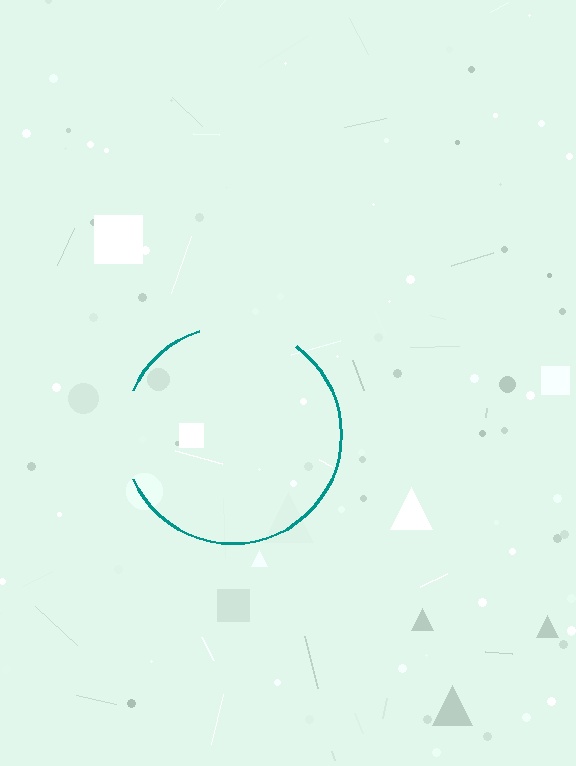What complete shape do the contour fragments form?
The contour fragments form a circle.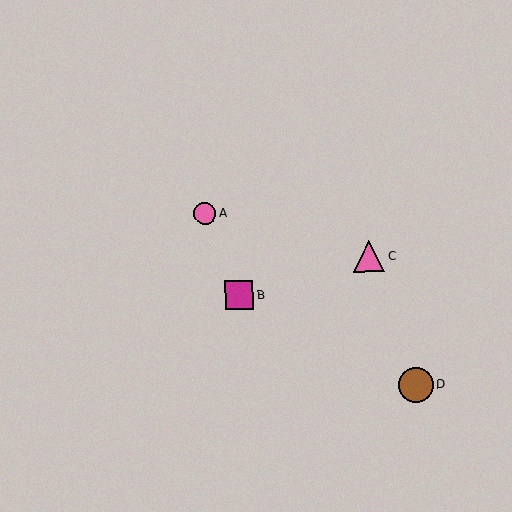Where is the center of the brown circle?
The center of the brown circle is at (416, 385).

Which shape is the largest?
The brown circle (labeled D) is the largest.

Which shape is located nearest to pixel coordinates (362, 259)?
The pink triangle (labeled C) at (369, 257) is nearest to that location.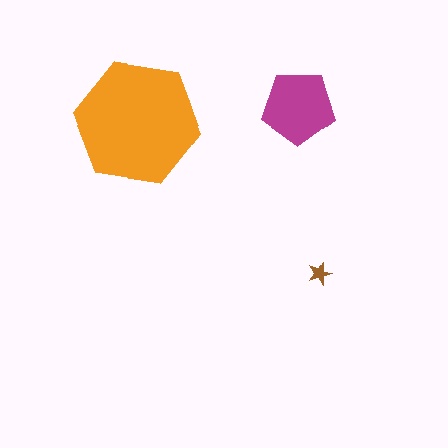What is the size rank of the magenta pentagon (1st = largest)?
2nd.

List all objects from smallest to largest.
The brown star, the magenta pentagon, the orange hexagon.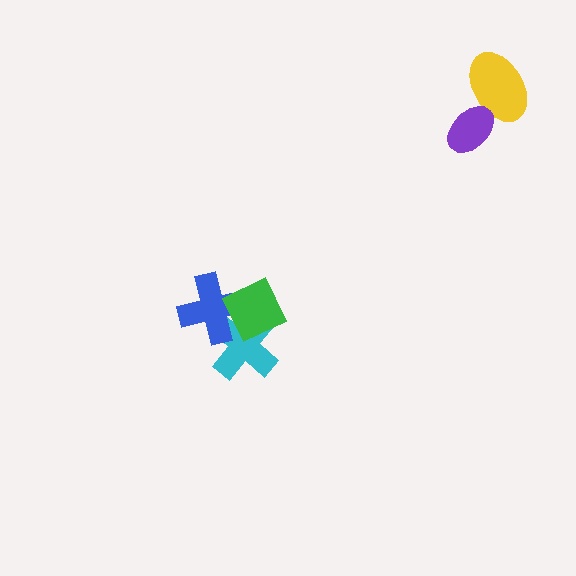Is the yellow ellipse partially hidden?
Yes, it is partially covered by another shape.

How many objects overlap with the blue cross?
2 objects overlap with the blue cross.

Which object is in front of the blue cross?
The green diamond is in front of the blue cross.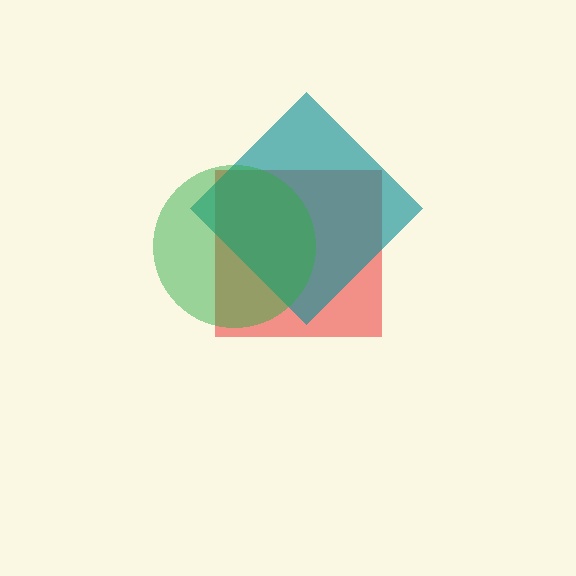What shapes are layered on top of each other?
The layered shapes are: a red square, a teal diamond, a green circle.